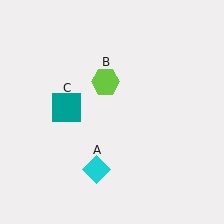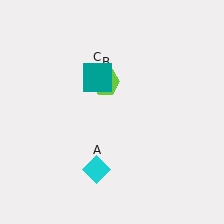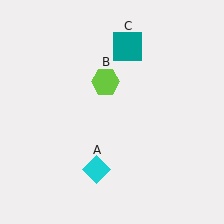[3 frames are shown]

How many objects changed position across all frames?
1 object changed position: teal square (object C).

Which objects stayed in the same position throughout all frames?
Cyan diamond (object A) and lime hexagon (object B) remained stationary.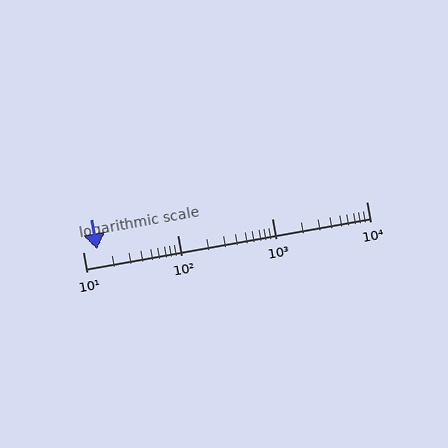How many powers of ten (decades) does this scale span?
The scale spans 3 decades, from 10 to 10000.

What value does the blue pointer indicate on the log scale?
The pointer indicates approximately 14.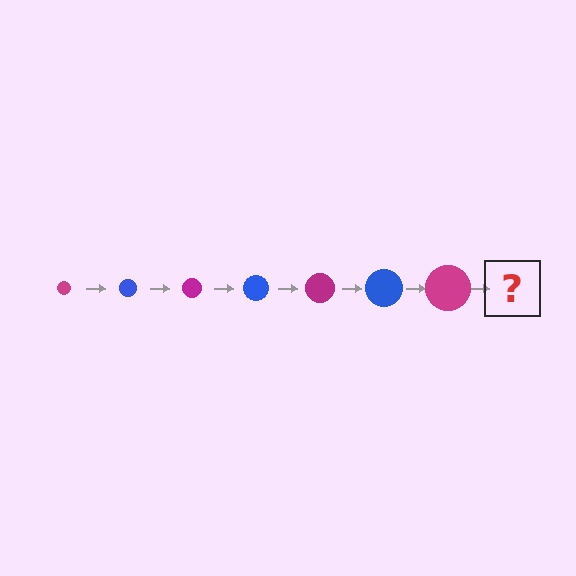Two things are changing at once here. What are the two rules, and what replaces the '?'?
The two rules are that the circle grows larger each step and the color cycles through magenta and blue. The '?' should be a blue circle, larger than the previous one.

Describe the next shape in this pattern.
It should be a blue circle, larger than the previous one.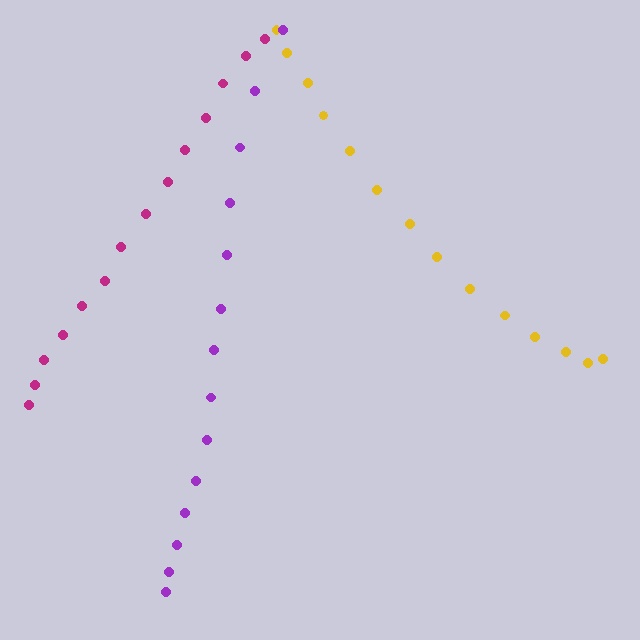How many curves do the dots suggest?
There are 3 distinct paths.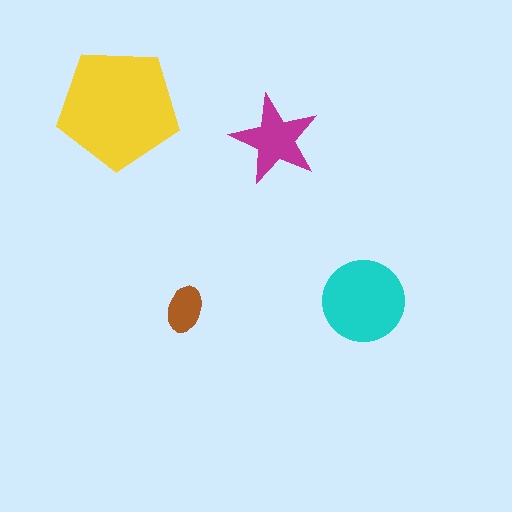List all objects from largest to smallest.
The yellow pentagon, the cyan circle, the magenta star, the brown ellipse.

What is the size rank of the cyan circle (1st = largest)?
2nd.